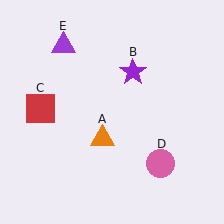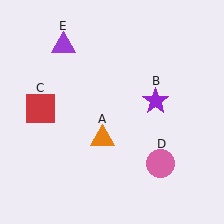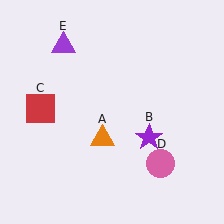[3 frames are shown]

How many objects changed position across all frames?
1 object changed position: purple star (object B).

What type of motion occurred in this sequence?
The purple star (object B) rotated clockwise around the center of the scene.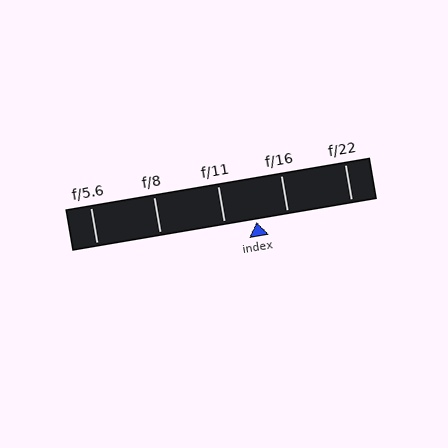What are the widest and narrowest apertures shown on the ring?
The widest aperture shown is f/5.6 and the narrowest is f/22.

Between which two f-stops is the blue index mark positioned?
The index mark is between f/11 and f/16.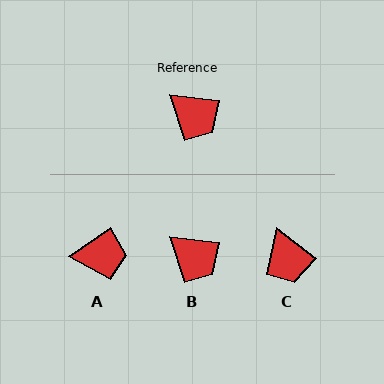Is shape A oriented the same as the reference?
No, it is off by about 42 degrees.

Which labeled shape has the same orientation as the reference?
B.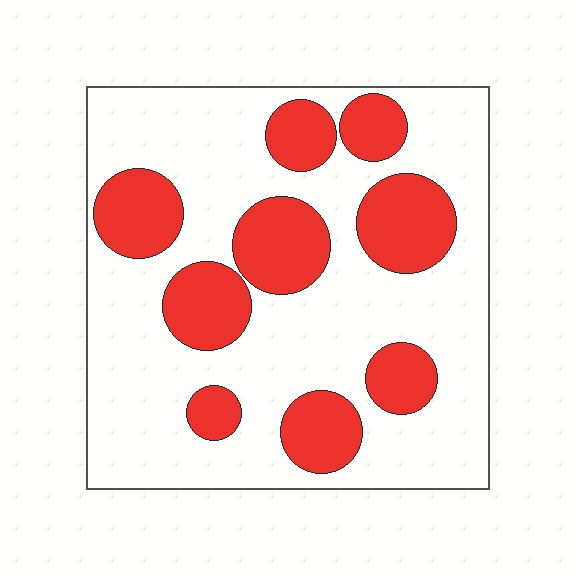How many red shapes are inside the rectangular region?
9.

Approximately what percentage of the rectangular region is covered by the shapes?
Approximately 30%.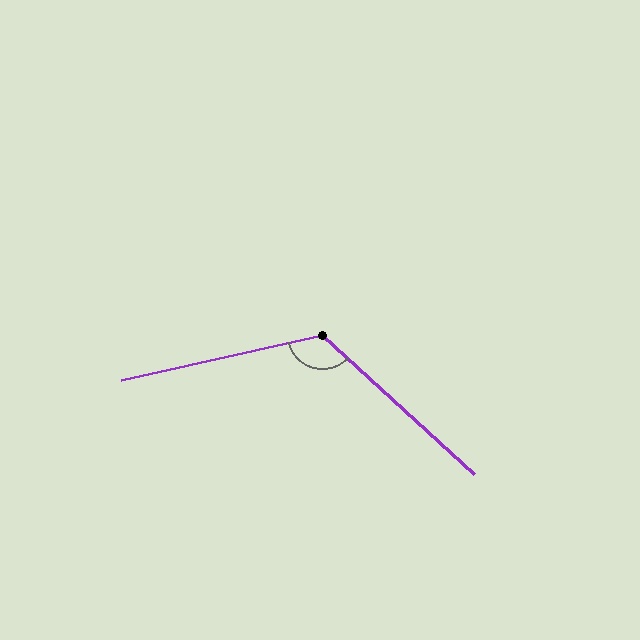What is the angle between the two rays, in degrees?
Approximately 125 degrees.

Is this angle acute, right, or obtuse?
It is obtuse.